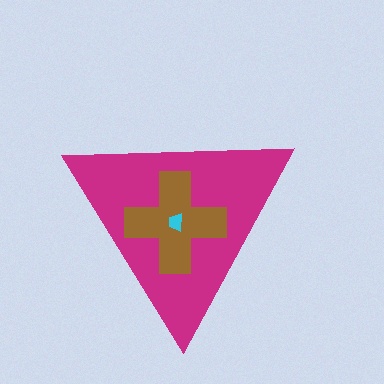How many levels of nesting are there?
3.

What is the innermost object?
The cyan trapezoid.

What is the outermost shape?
The magenta triangle.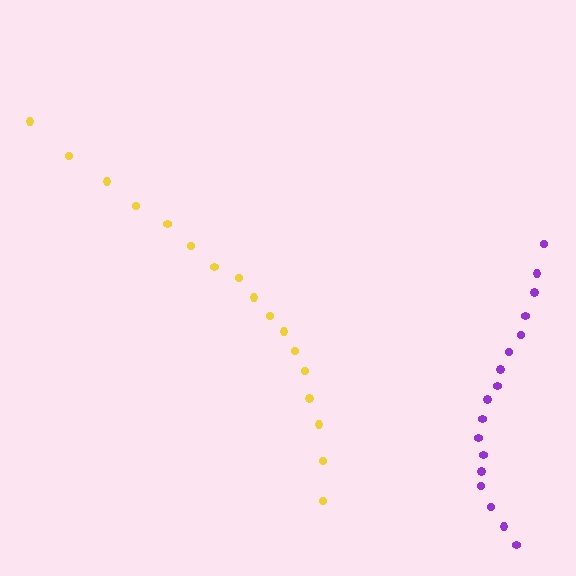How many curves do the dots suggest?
There are 2 distinct paths.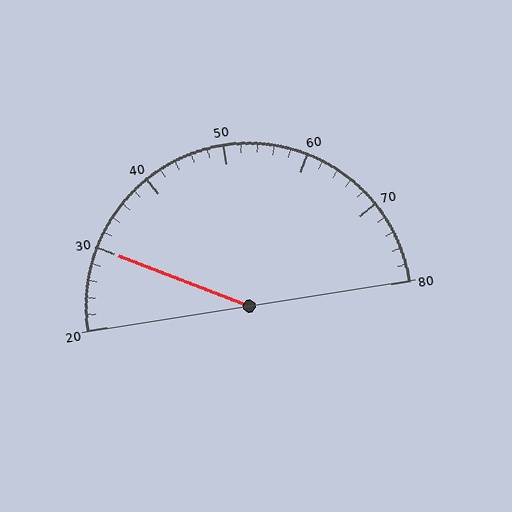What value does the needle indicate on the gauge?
The needle indicates approximately 30.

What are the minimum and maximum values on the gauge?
The gauge ranges from 20 to 80.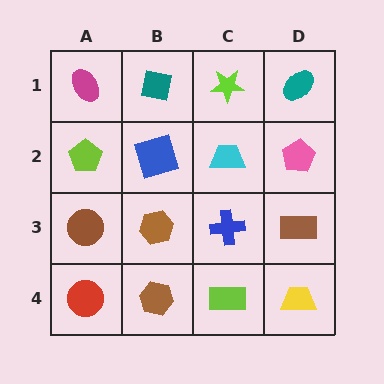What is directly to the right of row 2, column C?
A pink pentagon.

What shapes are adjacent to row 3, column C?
A cyan trapezoid (row 2, column C), a lime rectangle (row 4, column C), a brown hexagon (row 3, column B), a brown rectangle (row 3, column D).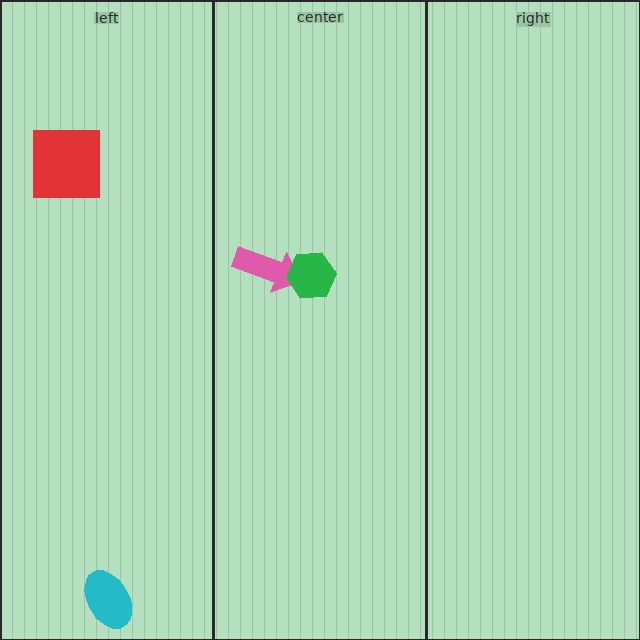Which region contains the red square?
The left region.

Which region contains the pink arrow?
The center region.